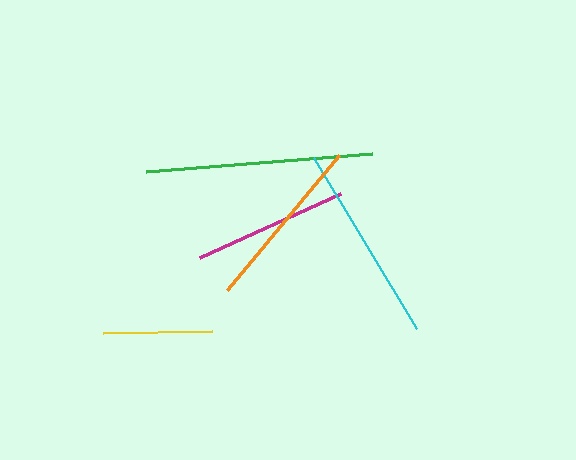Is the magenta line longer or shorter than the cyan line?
The cyan line is longer than the magenta line.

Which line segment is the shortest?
The yellow line is the shortest at approximately 109 pixels.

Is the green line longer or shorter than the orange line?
The green line is longer than the orange line.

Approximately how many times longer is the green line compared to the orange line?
The green line is approximately 1.3 times the length of the orange line.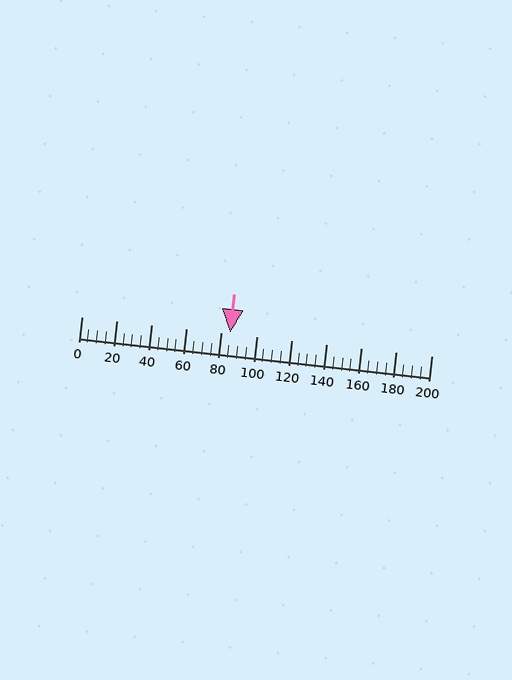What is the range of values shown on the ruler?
The ruler shows values from 0 to 200.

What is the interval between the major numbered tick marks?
The major tick marks are spaced 20 units apart.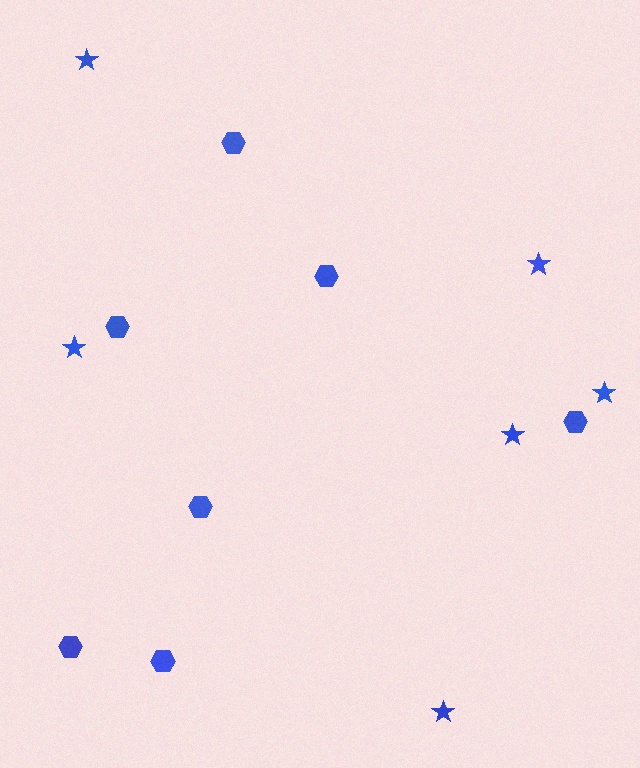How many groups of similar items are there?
There are 2 groups: one group of hexagons (7) and one group of stars (6).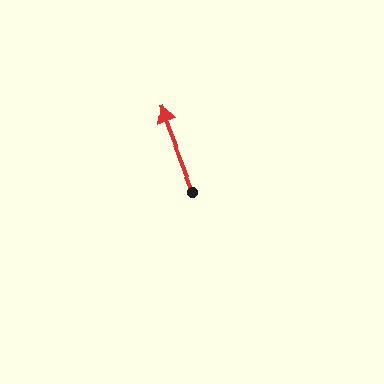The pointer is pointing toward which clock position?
Roughly 11 o'clock.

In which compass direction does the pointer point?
North.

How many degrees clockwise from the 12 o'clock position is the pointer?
Approximately 339 degrees.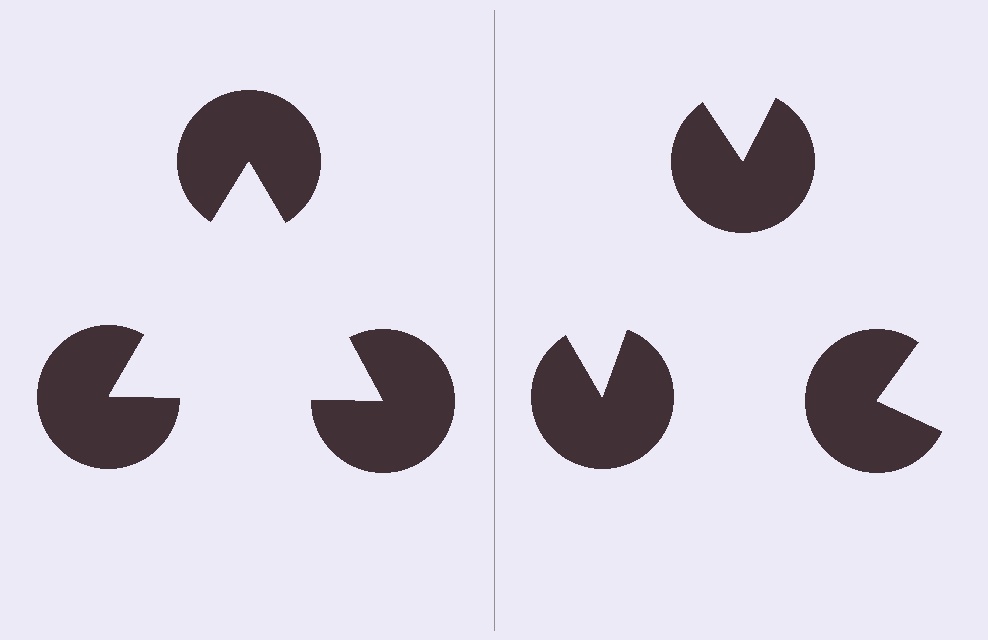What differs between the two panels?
The pac-man discs are positioned identically on both sides; only the wedge orientations differ. On the left they align to a triangle; on the right they are misaligned.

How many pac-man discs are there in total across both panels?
6 — 3 on each side.